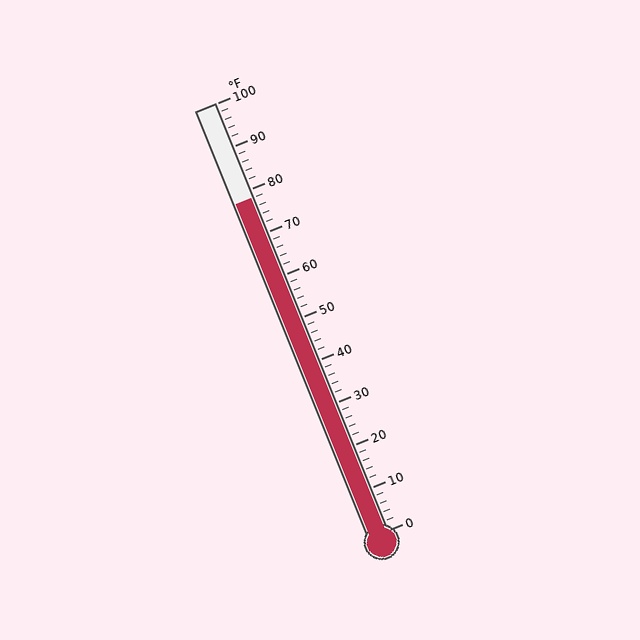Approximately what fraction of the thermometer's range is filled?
The thermometer is filled to approximately 80% of its range.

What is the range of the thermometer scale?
The thermometer scale ranges from 0°F to 100°F.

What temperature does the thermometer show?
The thermometer shows approximately 78°F.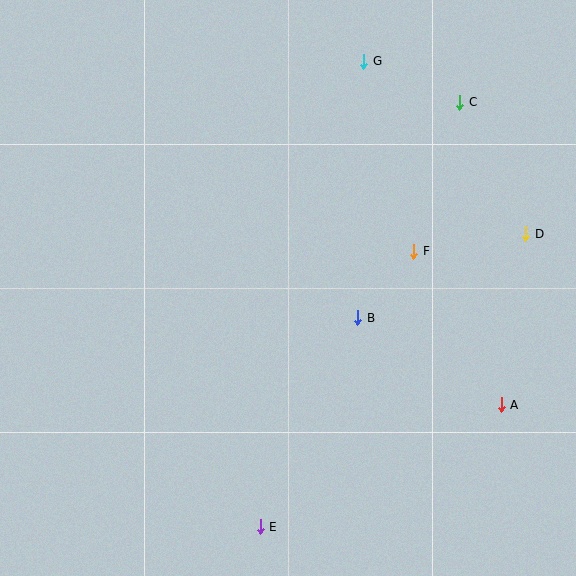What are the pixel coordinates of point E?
Point E is at (260, 527).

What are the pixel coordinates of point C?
Point C is at (460, 102).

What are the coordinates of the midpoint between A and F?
The midpoint between A and F is at (457, 328).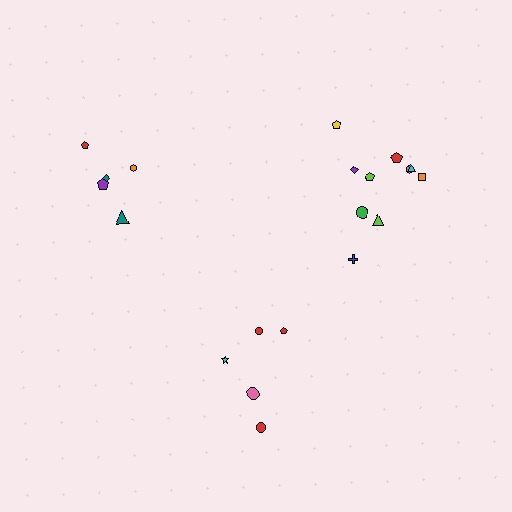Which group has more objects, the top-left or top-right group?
The top-right group.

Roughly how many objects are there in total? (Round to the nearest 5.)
Roughly 20 objects in total.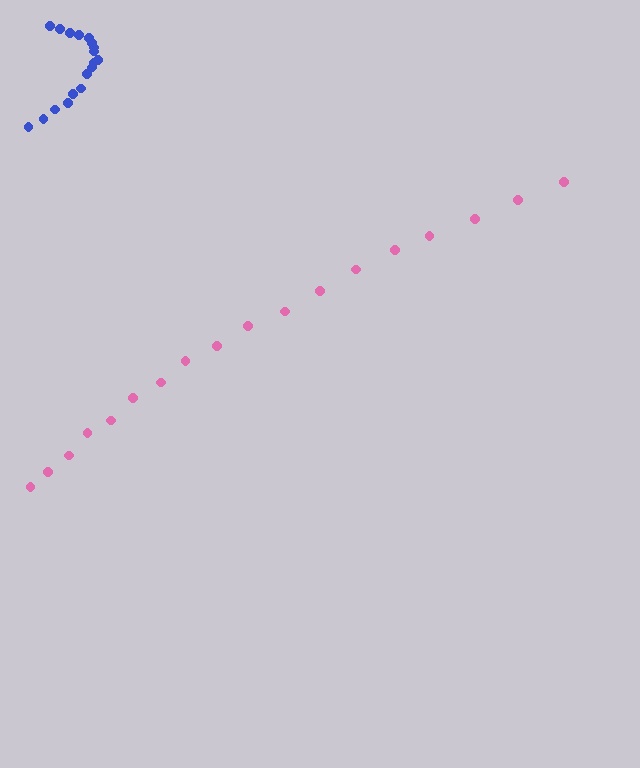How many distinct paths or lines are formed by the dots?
There are 2 distinct paths.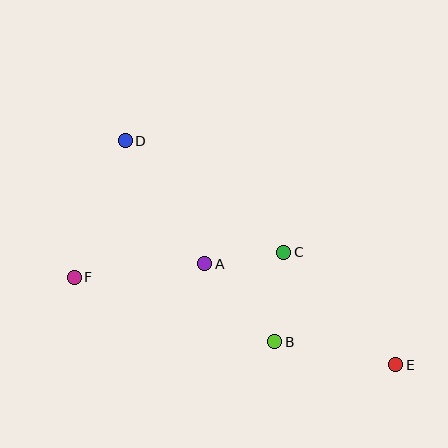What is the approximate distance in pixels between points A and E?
The distance between A and E is approximately 216 pixels.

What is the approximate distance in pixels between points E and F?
The distance between E and F is approximately 334 pixels.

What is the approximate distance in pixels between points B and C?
The distance between B and C is approximately 90 pixels.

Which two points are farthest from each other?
Points D and E are farthest from each other.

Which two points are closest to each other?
Points A and C are closest to each other.